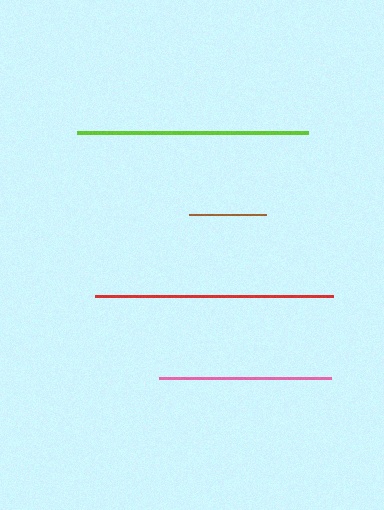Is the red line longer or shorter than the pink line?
The red line is longer than the pink line.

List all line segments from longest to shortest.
From longest to shortest: red, lime, pink, brown.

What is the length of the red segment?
The red segment is approximately 238 pixels long.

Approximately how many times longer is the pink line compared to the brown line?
The pink line is approximately 2.2 times the length of the brown line.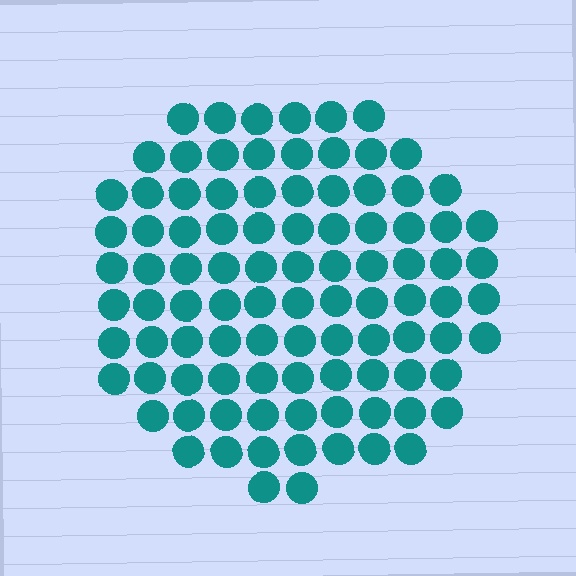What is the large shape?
The large shape is a circle.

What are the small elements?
The small elements are circles.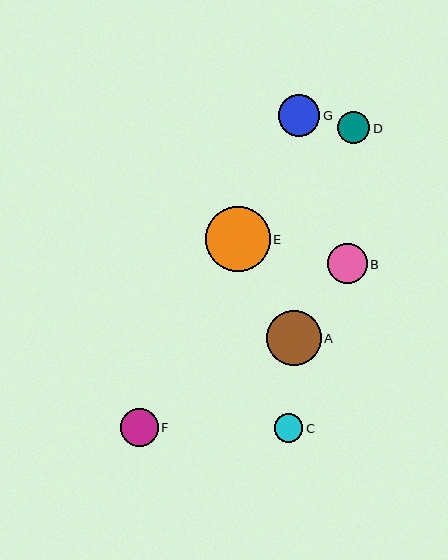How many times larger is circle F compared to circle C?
Circle F is approximately 1.3 times the size of circle C.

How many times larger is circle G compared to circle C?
Circle G is approximately 1.5 times the size of circle C.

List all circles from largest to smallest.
From largest to smallest: E, A, G, B, F, D, C.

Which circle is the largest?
Circle E is the largest with a size of approximately 65 pixels.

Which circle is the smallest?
Circle C is the smallest with a size of approximately 29 pixels.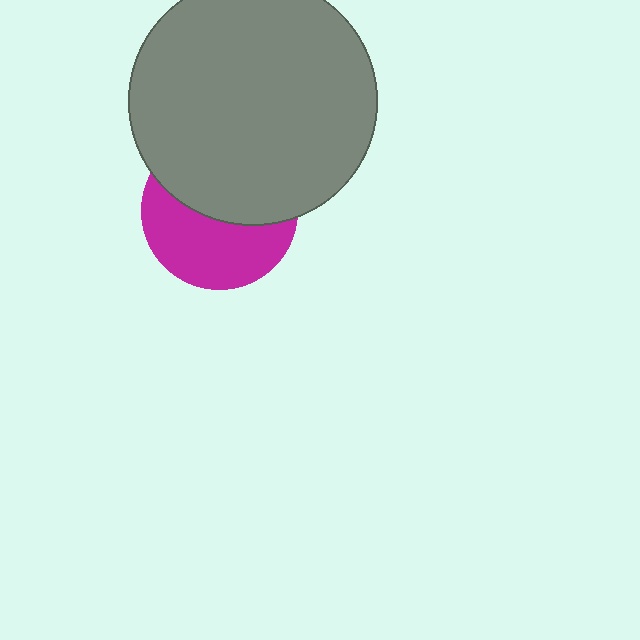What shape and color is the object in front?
The object in front is a gray circle.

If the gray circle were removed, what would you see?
You would see the complete magenta circle.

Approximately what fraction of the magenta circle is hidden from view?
Roughly 51% of the magenta circle is hidden behind the gray circle.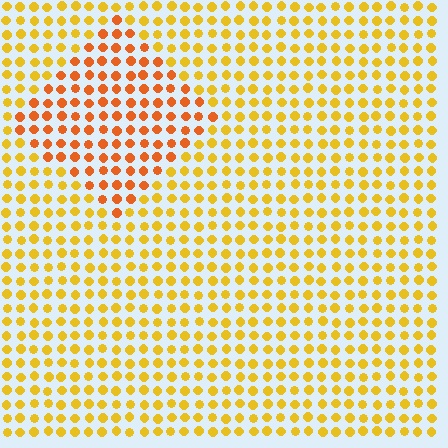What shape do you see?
I see a diamond.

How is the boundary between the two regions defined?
The boundary is defined purely by a slight shift in hue (about 29 degrees). Spacing, size, and orientation are identical on both sides.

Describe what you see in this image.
The image is filled with small yellow elements in a uniform arrangement. A diamond-shaped region is visible where the elements are tinted to a slightly different hue, forming a subtle color boundary.